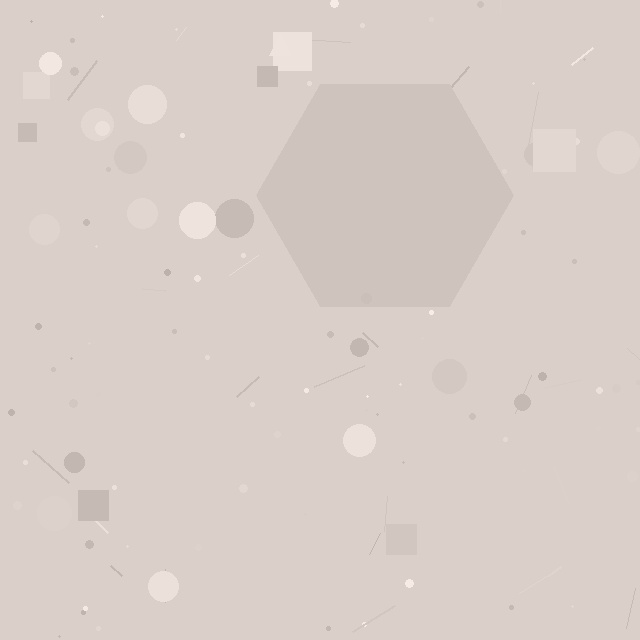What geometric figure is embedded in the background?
A hexagon is embedded in the background.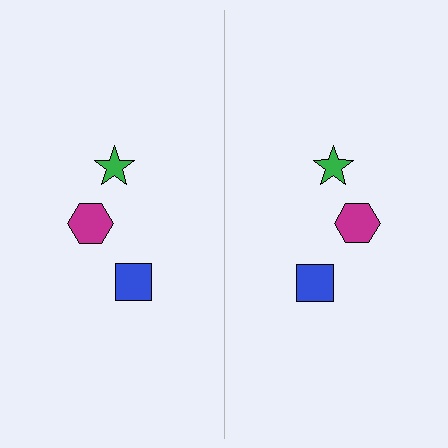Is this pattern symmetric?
Yes, this pattern has bilateral (reflection) symmetry.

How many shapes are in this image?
There are 6 shapes in this image.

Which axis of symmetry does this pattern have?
The pattern has a vertical axis of symmetry running through the center of the image.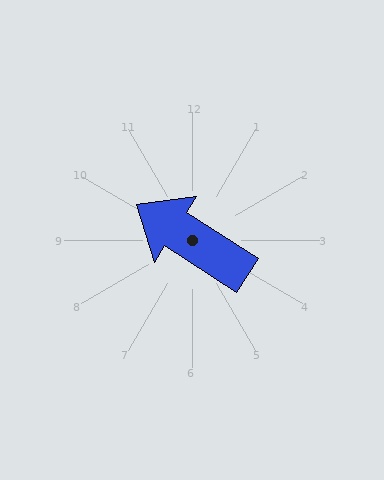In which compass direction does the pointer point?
Northwest.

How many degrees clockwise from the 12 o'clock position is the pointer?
Approximately 303 degrees.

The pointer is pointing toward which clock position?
Roughly 10 o'clock.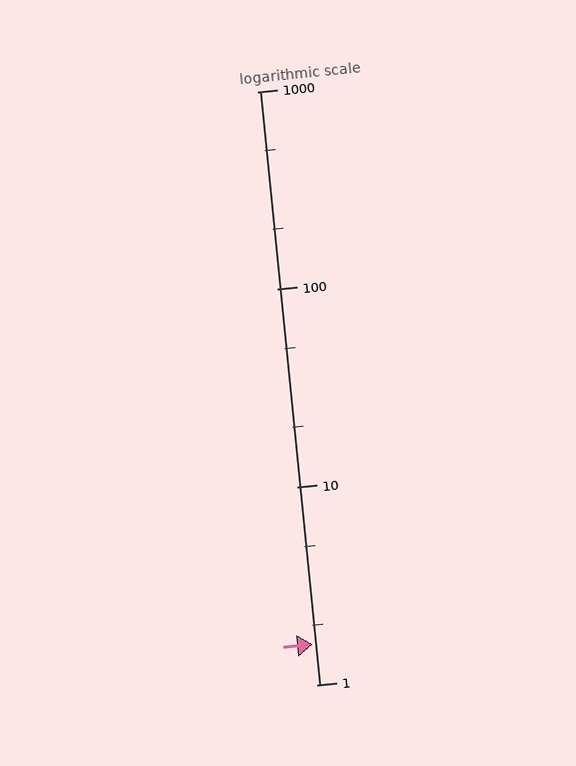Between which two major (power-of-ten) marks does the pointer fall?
The pointer is between 1 and 10.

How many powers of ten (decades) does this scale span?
The scale spans 3 decades, from 1 to 1000.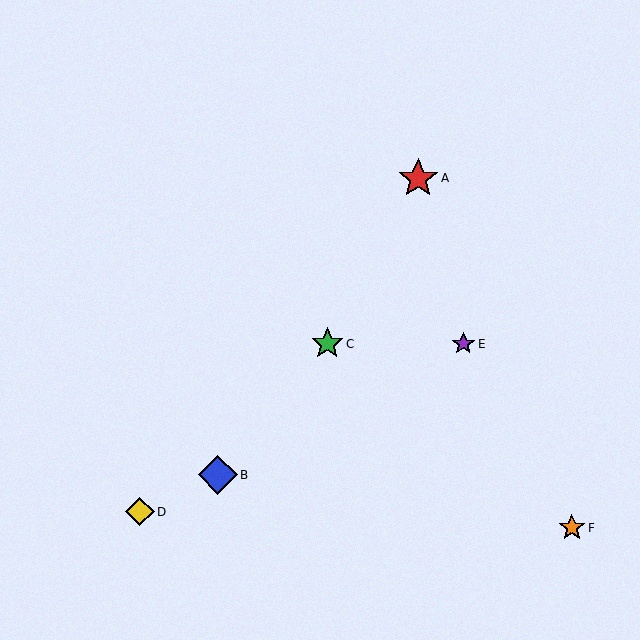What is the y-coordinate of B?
Object B is at y≈475.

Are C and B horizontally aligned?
No, C is at y≈344 and B is at y≈475.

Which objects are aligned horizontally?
Objects C, E are aligned horizontally.